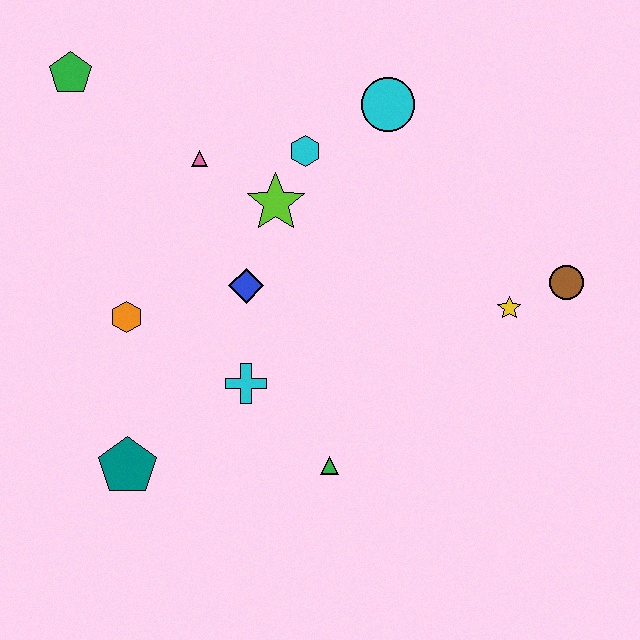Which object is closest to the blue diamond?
The lime star is closest to the blue diamond.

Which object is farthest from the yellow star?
The green pentagon is farthest from the yellow star.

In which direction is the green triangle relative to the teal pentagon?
The green triangle is to the right of the teal pentagon.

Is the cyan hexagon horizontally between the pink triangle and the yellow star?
Yes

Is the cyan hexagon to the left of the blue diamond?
No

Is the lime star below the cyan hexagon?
Yes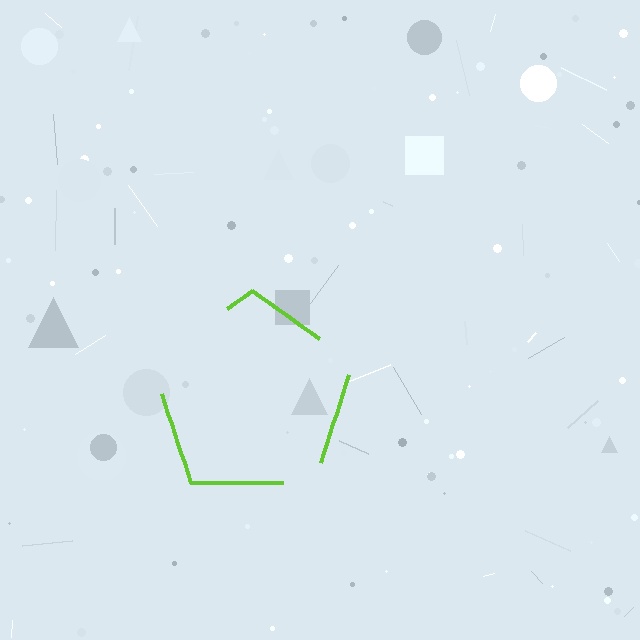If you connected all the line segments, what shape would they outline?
They would outline a pentagon.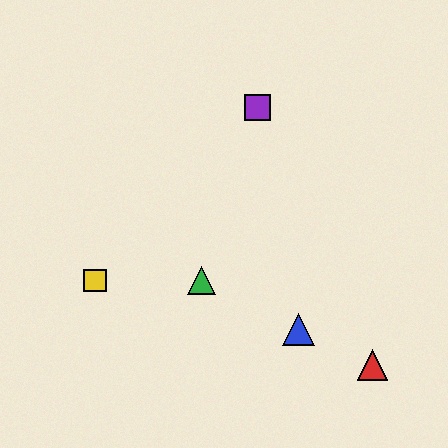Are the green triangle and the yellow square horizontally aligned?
Yes, both are at y≈281.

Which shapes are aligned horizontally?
The green triangle, the yellow square are aligned horizontally.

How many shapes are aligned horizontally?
2 shapes (the green triangle, the yellow square) are aligned horizontally.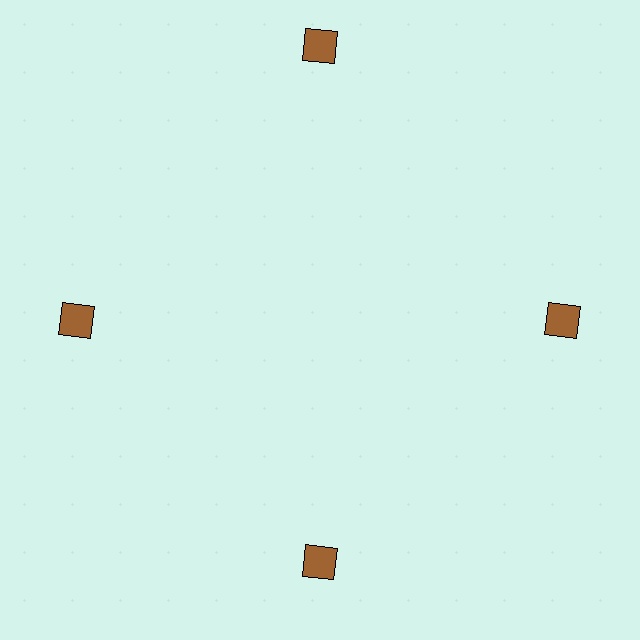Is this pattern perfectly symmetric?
No. The 4 brown squares are arranged in a ring, but one element near the 12 o'clock position is pushed outward from the center, breaking the 4-fold rotational symmetry.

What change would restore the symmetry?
The symmetry would be restored by moving it inward, back onto the ring so that all 4 squares sit at equal angles and equal distance from the center.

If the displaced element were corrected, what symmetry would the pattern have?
It would have 4-fold rotational symmetry — the pattern would map onto itself every 90 degrees.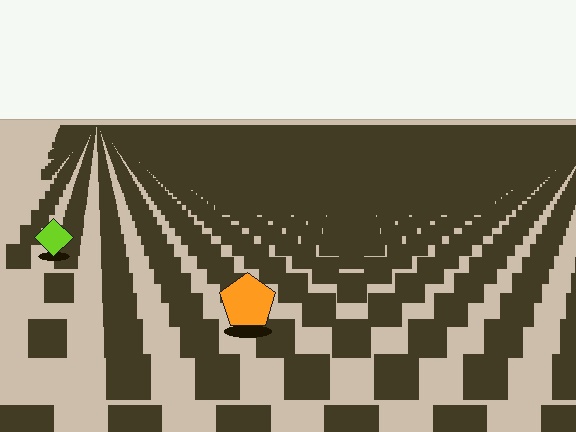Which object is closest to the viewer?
The orange pentagon is closest. The texture marks near it are larger and more spread out.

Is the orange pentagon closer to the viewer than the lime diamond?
Yes. The orange pentagon is closer — you can tell from the texture gradient: the ground texture is coarser near it.